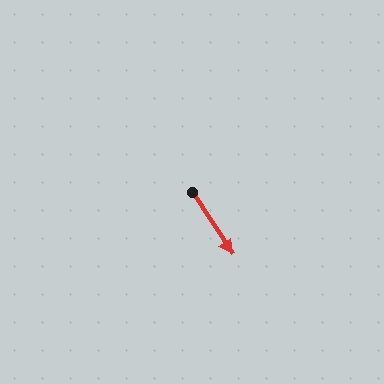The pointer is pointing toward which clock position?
Roughly 5 o'clock.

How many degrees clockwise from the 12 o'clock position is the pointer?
Approximately 147 degrees.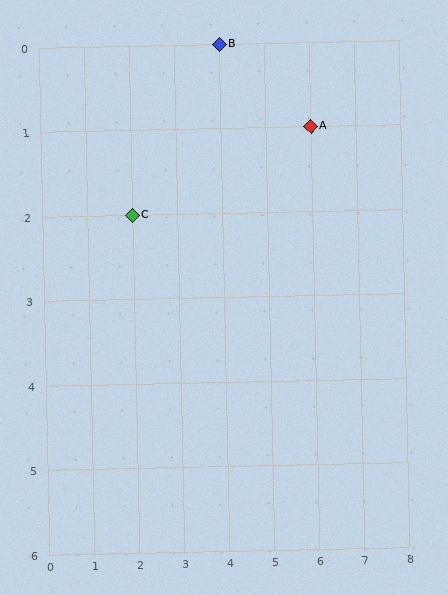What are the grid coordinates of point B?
Point B is at grid coordinates (4, 0).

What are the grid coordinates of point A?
Point A is at grid coordinates (6, 1).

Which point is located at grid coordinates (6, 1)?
Point A is at (6, 1).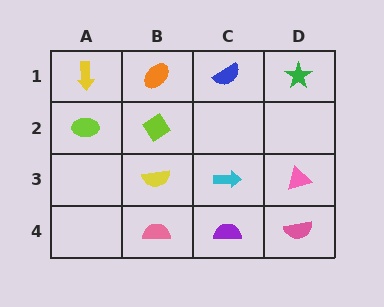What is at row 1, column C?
A blue semicircle.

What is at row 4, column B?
A pink semicircle.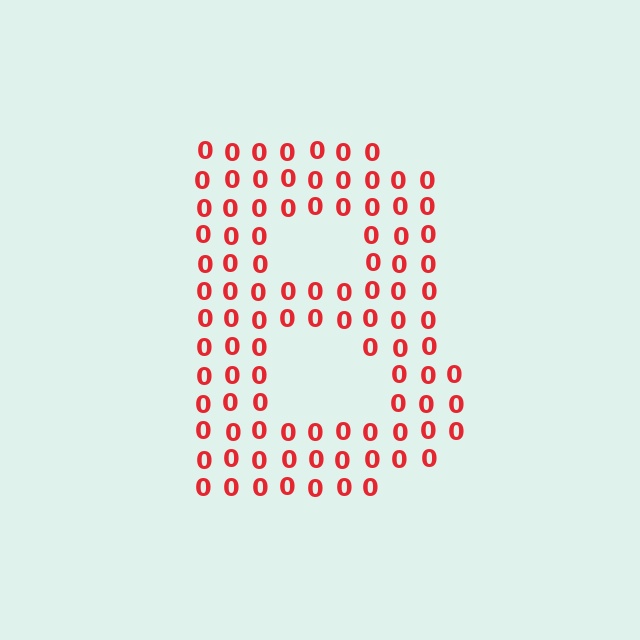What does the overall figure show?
The overall figure shows the letter B.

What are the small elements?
The small elements are digit 0's.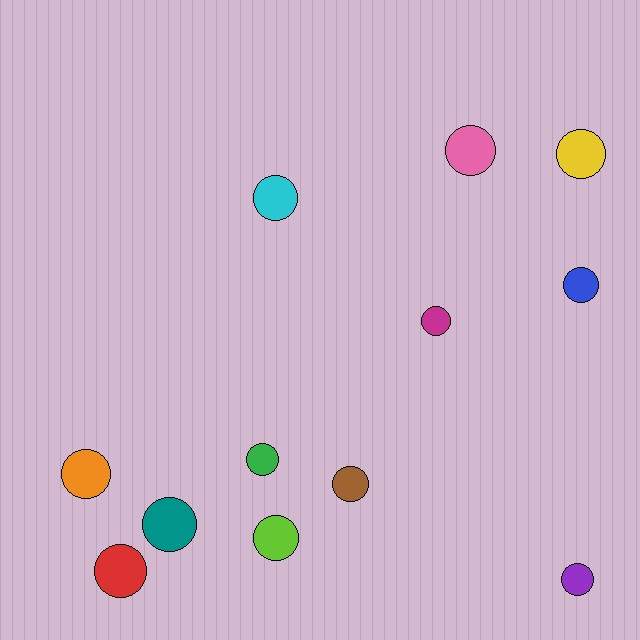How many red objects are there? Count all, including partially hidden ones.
There is 1 red object.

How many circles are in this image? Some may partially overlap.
There are 12 circles.